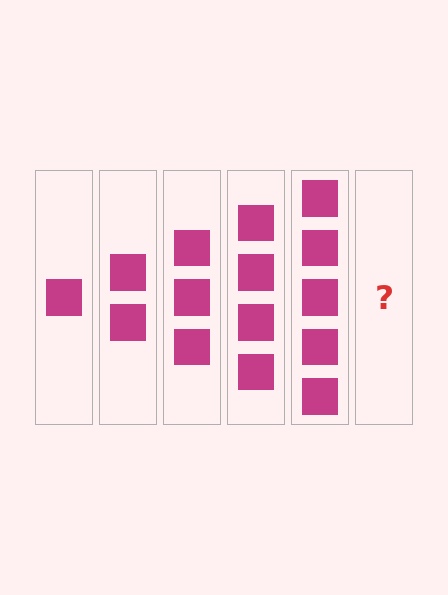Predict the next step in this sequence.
The next step is 6 squares.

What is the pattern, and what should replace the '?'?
The pattern is that each step adds one more square. The '?' should be 6 squares.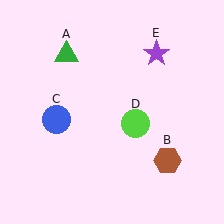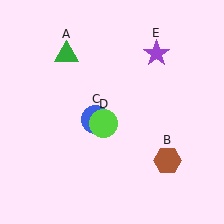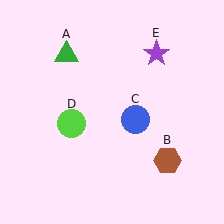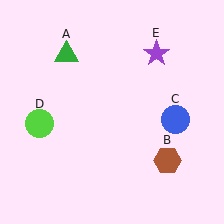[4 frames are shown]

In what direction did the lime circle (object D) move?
The lime circle (object D) moved left.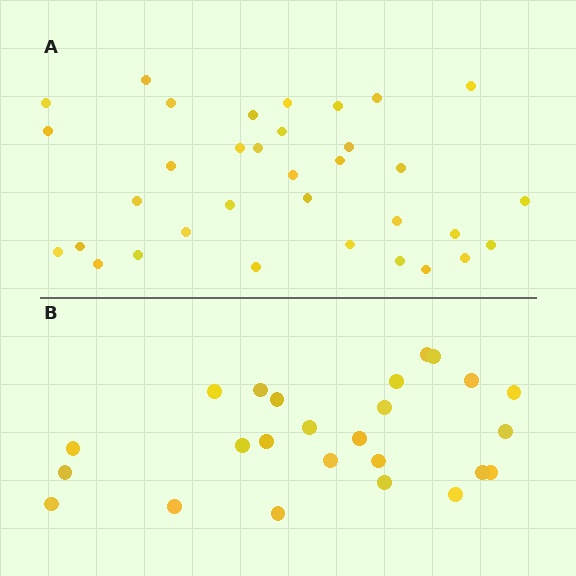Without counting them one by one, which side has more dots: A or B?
Region A (the top region) has more dots.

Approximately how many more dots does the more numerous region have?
Region A has roughly 8 or so more dots than region B.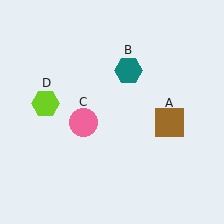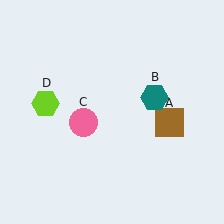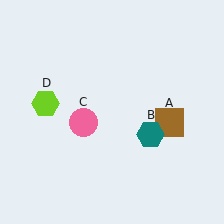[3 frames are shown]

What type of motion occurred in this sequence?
The teal hexagon (object B) rotated clockwise around the center of the scene.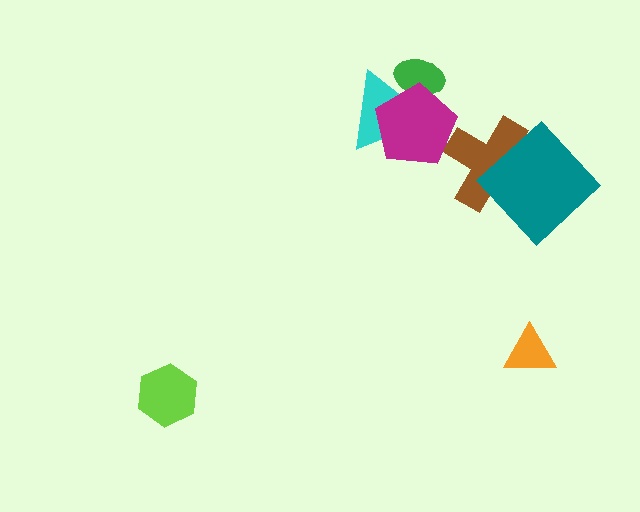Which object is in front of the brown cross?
The teal diamond is in front of the brown cross.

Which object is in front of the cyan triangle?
The magenta pentagon is in front of the cyan triangle.